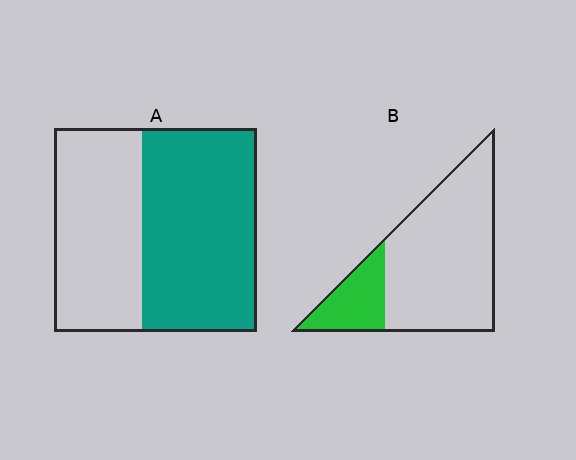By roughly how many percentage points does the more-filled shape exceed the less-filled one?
By roughly 35 percentage points (A over B).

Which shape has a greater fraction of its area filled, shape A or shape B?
Shape A.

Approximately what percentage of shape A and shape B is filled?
A is approximately 55% and B is approximately 20%.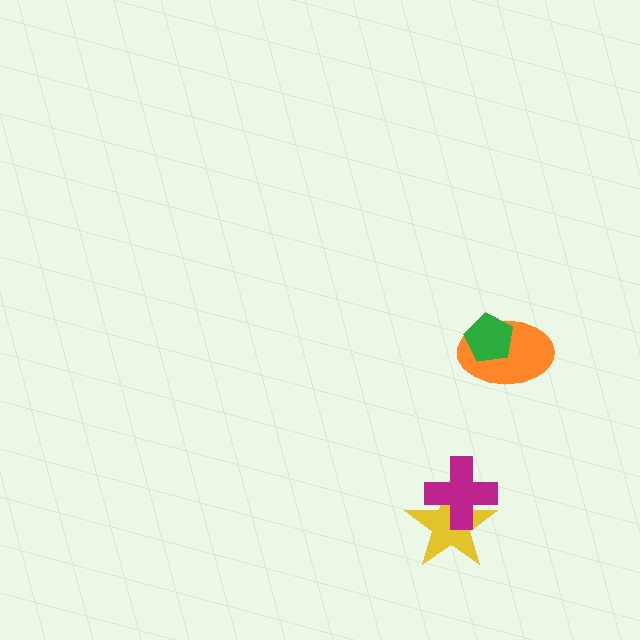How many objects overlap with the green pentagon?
1 object overlaps with the green pentagon.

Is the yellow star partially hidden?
Yes, it is partially covered by another shape.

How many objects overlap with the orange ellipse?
1 object overlaps with the orange ellipse.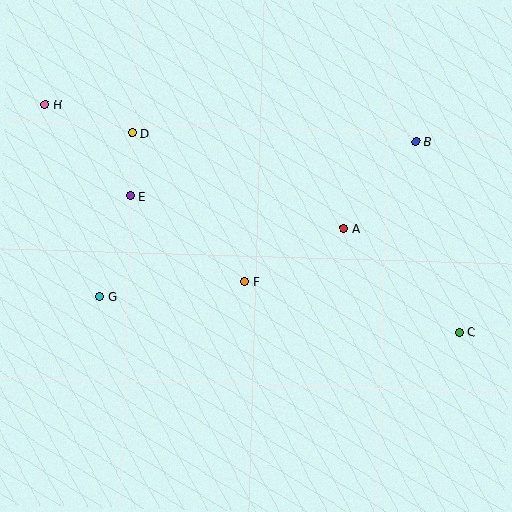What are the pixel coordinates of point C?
Point C is at (459, 332).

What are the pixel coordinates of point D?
Point D is at (132, 133).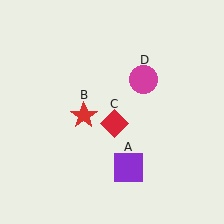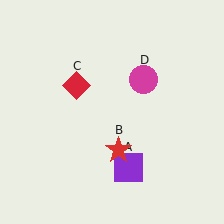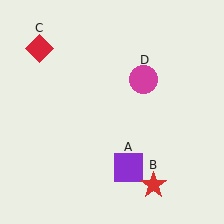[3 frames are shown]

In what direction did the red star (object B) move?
The red star (object B) moved down and to the right.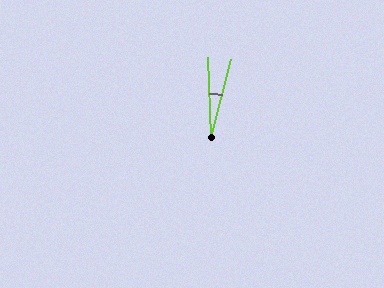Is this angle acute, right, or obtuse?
It is acute.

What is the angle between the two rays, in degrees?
Approximately 17 degrees.